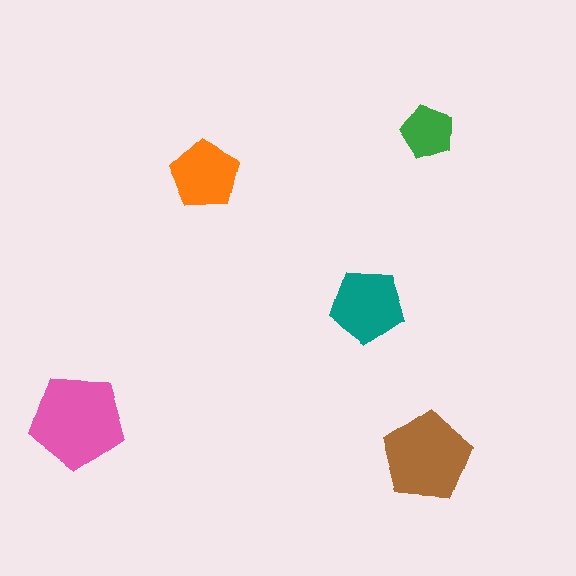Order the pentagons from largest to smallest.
the pink one, the brown one, the teal one, the orange one, the green one.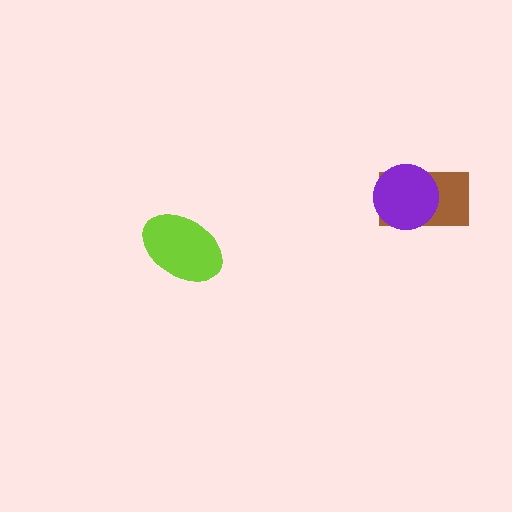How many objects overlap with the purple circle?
1 object overlaps with the purple circle.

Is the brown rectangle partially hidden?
Yes, it is partially covered by another shape.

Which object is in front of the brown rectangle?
The purple circle is in front of the brown rectangle.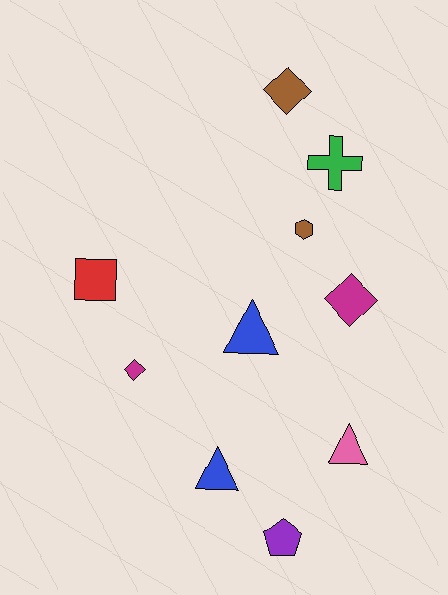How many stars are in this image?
There are no stars.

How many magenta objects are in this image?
There are 2 magenta objects.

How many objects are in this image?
There are 10 objects.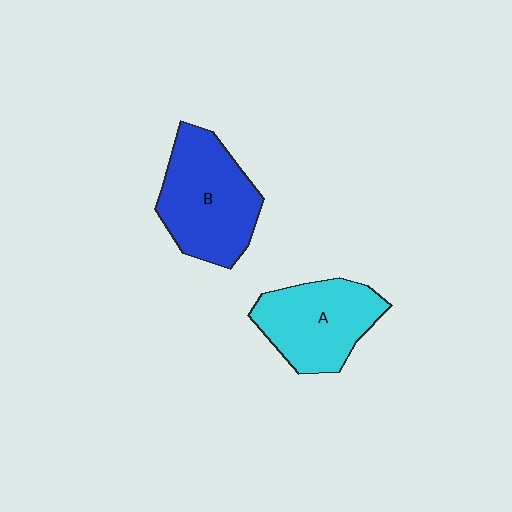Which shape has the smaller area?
Shape A (cyan).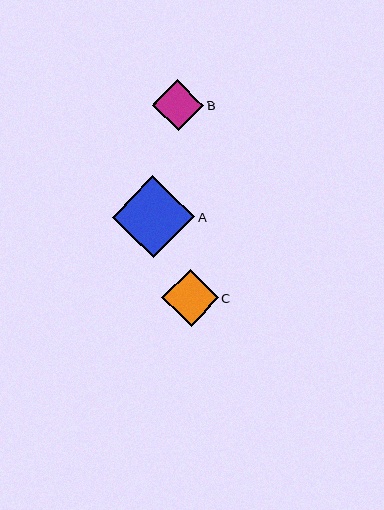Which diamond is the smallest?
Diamond B is the smallest with a size of approximately 51 pixels.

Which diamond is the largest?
Diamond A is the largest with a size of approximately 82 pixels.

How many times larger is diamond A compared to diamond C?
Diamond A is approximately 1.5 times the size of diamond C.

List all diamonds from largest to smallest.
From largest to smallest: A, C, B.